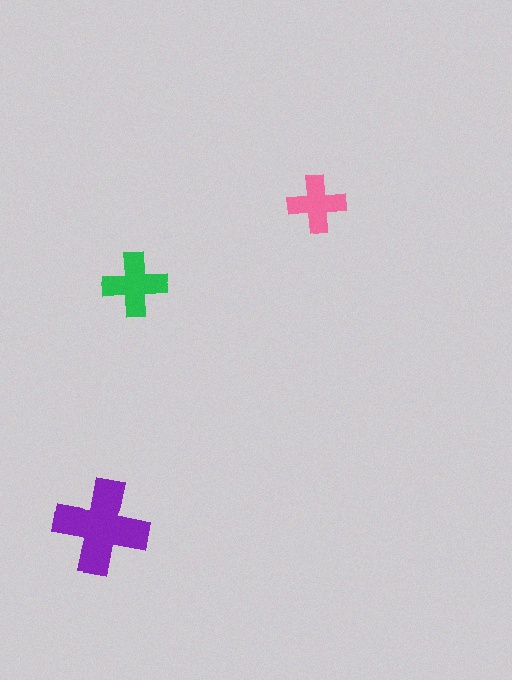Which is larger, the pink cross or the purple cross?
The purple one.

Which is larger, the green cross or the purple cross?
The purple one.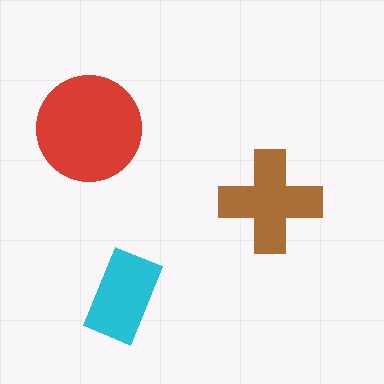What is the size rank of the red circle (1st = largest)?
1st.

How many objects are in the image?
There are 3 objects in the image.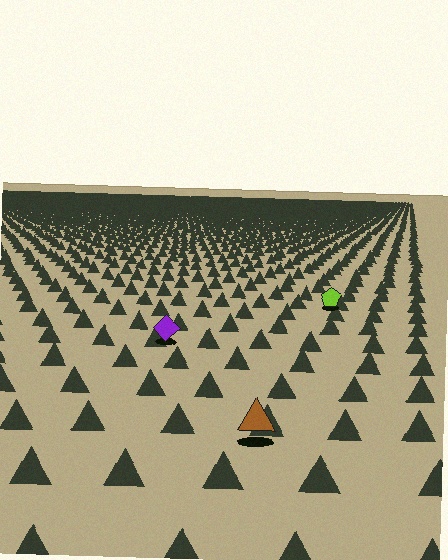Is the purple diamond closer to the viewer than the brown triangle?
No. The brown triangle is closer — you can tell from the texture gradient: the ground texture is coarser near it.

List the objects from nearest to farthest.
From nearest to farthest: the brown triangle, the purple diamond, the lime pentagon.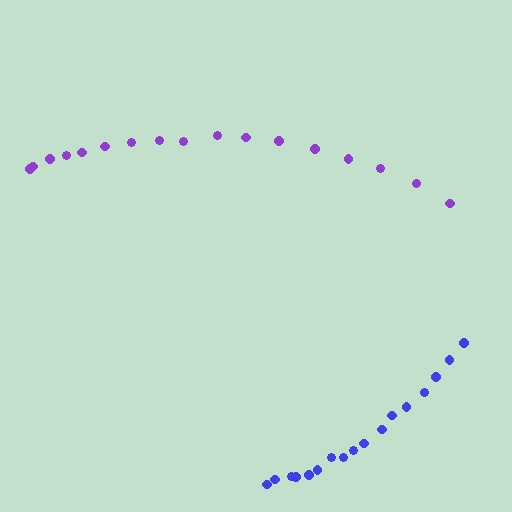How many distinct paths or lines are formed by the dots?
There are 2 distinct paths.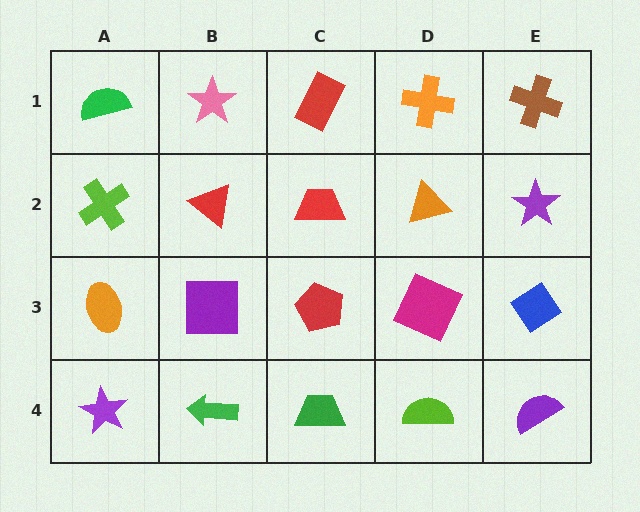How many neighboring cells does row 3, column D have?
4.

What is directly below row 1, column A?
A lime cross.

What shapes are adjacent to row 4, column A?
An orange ellipse (row 3, column A), a green arrow (row 4, column B).